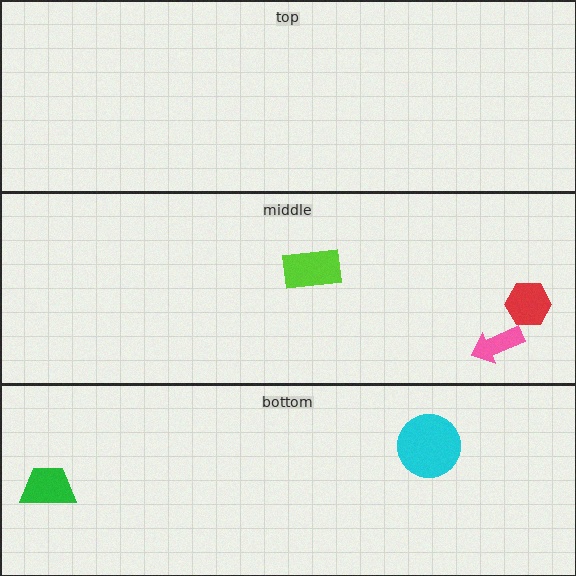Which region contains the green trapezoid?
The bottom region.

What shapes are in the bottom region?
The cyan circle, the green trapezoid.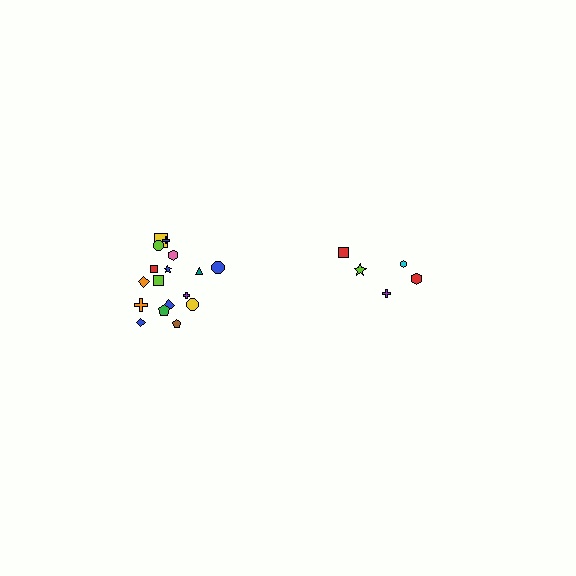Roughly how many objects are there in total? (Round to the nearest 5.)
Roughly 25 objects in total.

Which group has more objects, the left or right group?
The left group.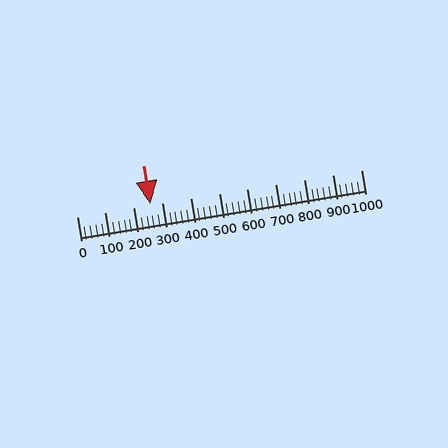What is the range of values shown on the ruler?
The ruler shows values from 0 to 1000.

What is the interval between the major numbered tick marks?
The major tick marks are spaced 100 units apart.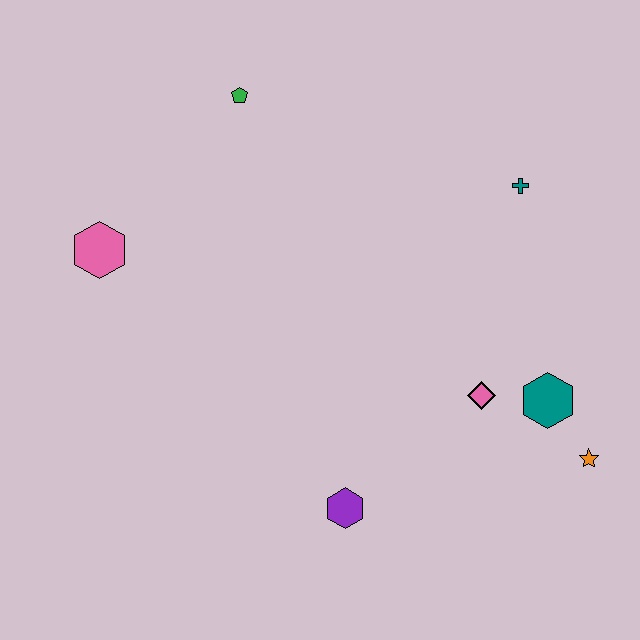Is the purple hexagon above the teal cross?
No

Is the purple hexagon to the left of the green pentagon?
No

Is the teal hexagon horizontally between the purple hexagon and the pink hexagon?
No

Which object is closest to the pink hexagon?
The green pentagon is closest to the pink hexagon.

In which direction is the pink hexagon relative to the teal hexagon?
The pink hexagon is to the left of the teal hexagon.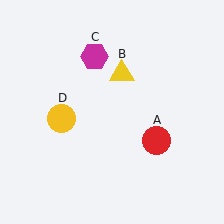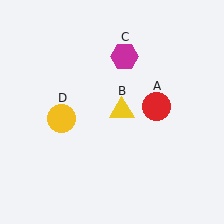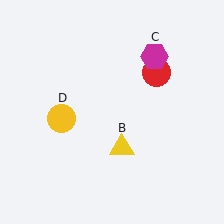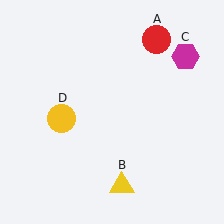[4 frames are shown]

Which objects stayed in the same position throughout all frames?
Yellow circle (object D) remained stationary.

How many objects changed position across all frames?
3 objects changed position: red circle (object A), yellow triangle (object B), magenta hexagon (object C).